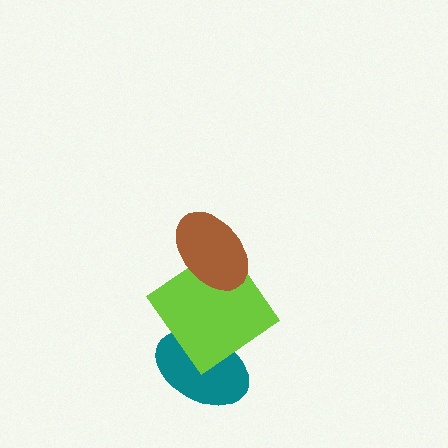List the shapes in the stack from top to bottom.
From top to bottom: the brown ellipse, the lime diamond, the teal ellipse.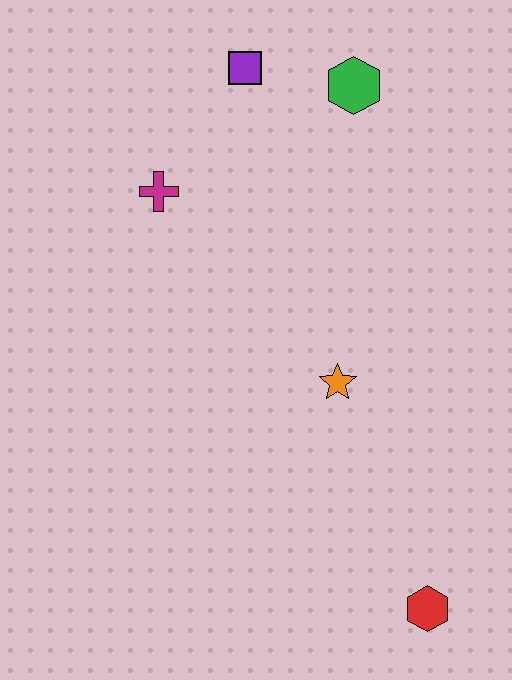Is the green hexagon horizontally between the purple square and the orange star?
No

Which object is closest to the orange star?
The red hexagon is closest to the orange star.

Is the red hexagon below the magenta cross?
Yes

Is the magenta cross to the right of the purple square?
No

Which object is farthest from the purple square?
The red hexagon is farthest from the purple square.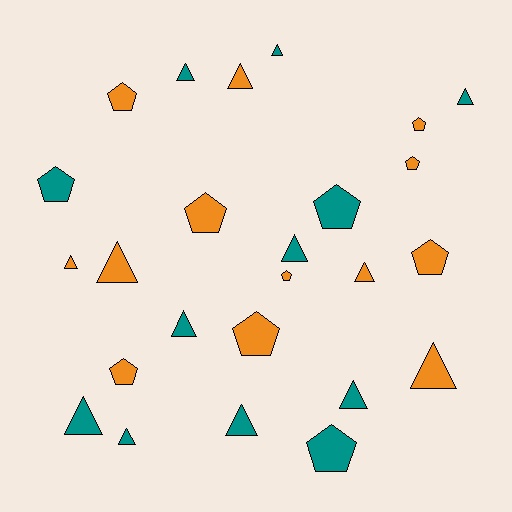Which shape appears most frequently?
Triangle, with 14 objects.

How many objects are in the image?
There are 25 objects.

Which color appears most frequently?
Orange, with 13 objects.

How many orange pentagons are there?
There are 8 orange pentagons.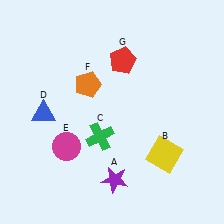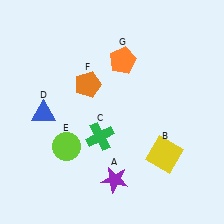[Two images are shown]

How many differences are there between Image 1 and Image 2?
There are 2 differences between the two images.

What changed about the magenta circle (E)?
In Image 1, E is magenta. In Image 2, it changed to lime.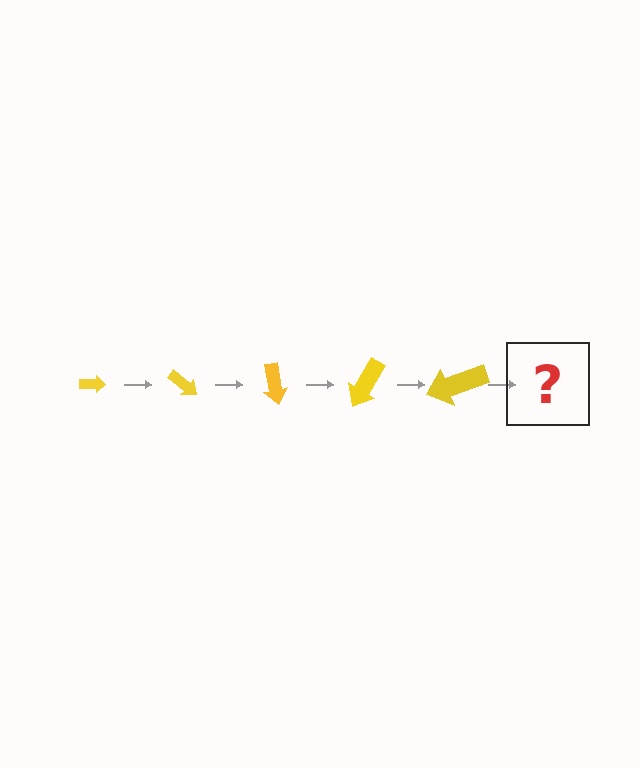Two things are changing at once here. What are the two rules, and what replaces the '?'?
The two rules are that the arrow grows larger each step and it rotates 40 degrees each step. The '?' should be an arrow, larger than the previous one and rotated 200 degrees from the start.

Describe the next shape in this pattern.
It should be an arrow, larger than the previous one and rotated 200 degrees from the start.